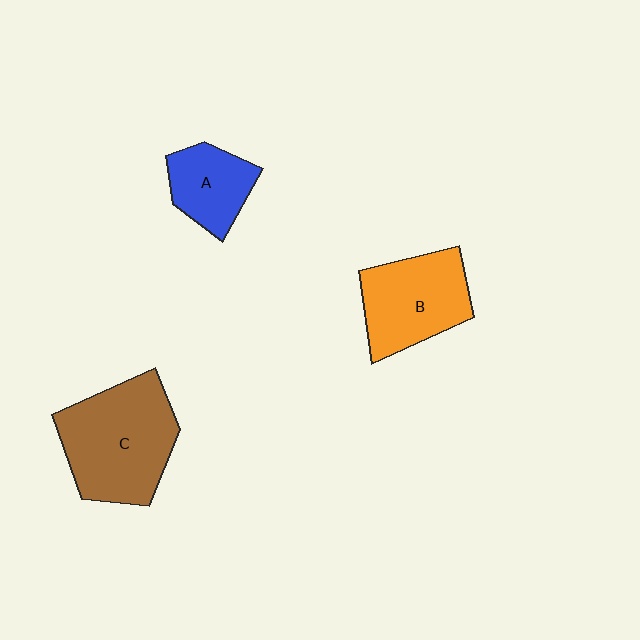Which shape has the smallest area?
Shape A (blue).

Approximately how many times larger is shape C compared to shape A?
Approximately 2.0 times.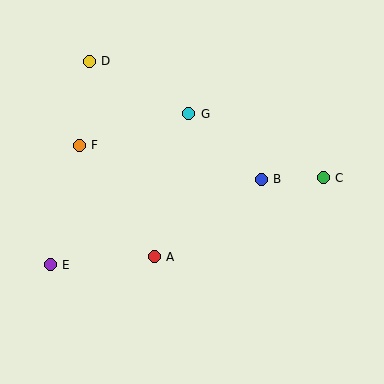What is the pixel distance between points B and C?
The distance between B and C is 62 pixels.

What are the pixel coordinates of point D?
Point D is at (89, 61).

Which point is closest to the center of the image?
Point B at (261, 179) is closest to the center.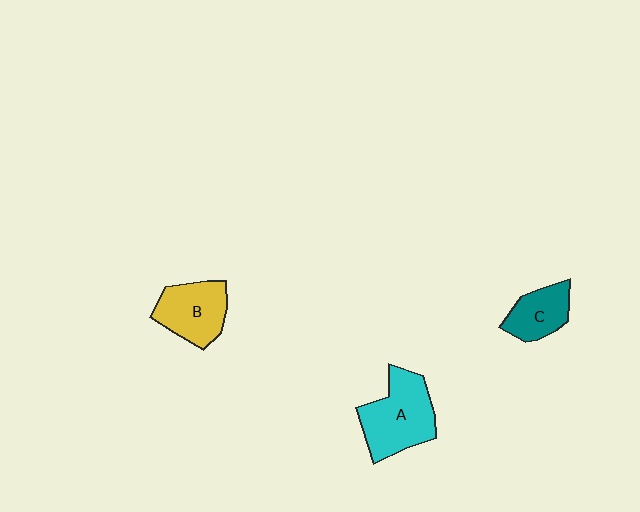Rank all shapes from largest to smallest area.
From largest to smallest: A (cyan), B (yellow), C (teal).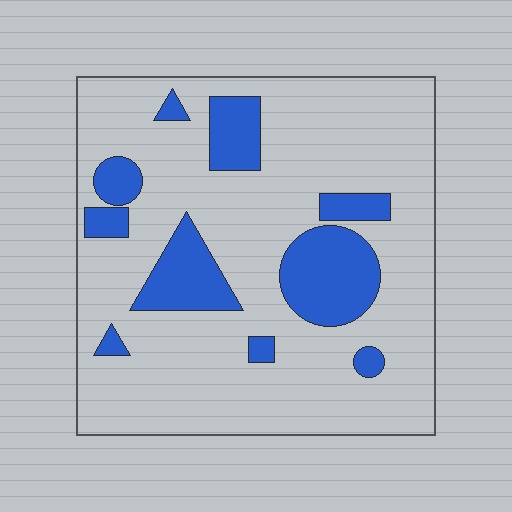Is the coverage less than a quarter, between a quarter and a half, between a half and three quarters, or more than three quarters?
Less than a quarter.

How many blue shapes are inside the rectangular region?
10.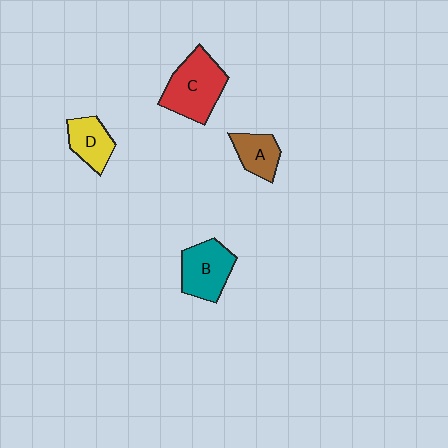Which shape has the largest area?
Shape C (red).